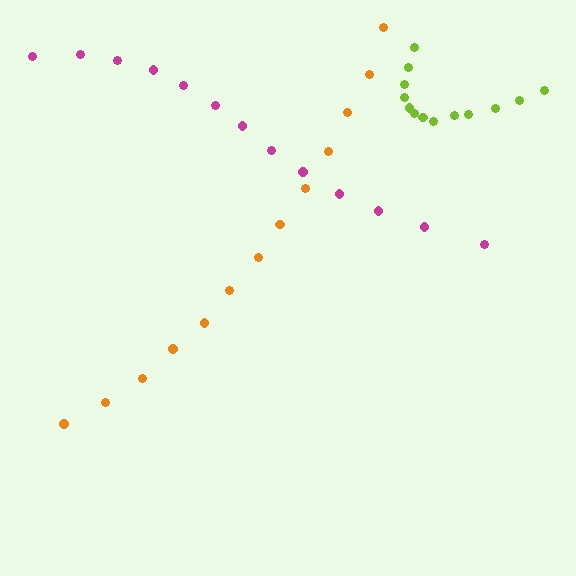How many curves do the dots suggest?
There are 3 distinct paths.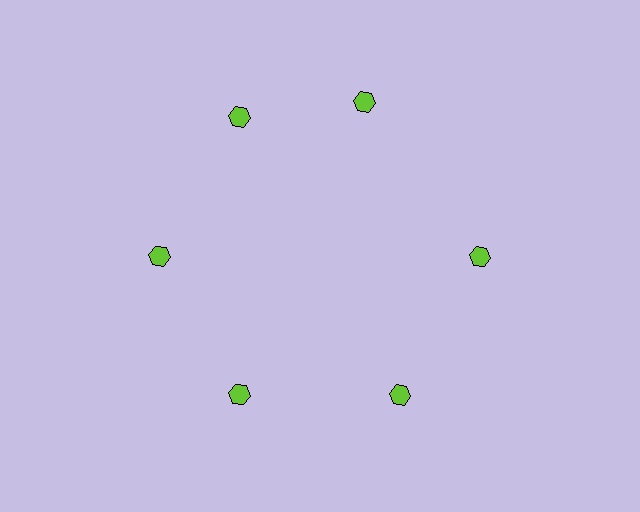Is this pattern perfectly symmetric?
No. The 6 lime hexagons are arranged in a ring, but one element near the 1 o'clock position is rotated out of alignment along the ring, breaking the 6-fold rotational symmetry.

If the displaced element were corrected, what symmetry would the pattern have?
It would have 6-fold rotational symmetry — the pattern would map onto itself every 60 degrees.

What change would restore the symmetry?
The symmetry would be restored by rotating it back into even spacing with its neighbors so that all 6 hexagons sit at equal angles and equal distance from the center.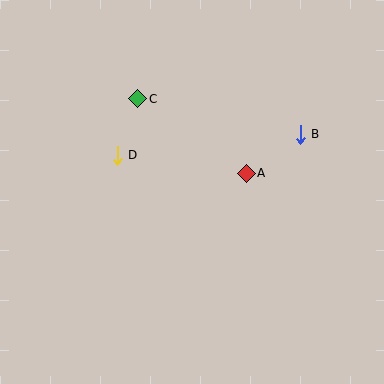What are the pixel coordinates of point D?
Point D is at (117, 155).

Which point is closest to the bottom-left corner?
Point D is closest to the bottom-left corner.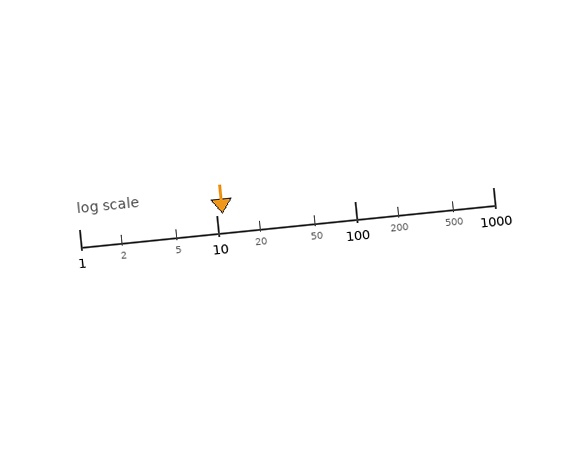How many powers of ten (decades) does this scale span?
The scale spans 3 decades, from 1 to 1000.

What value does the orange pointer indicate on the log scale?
The pointer indicates approximately 11.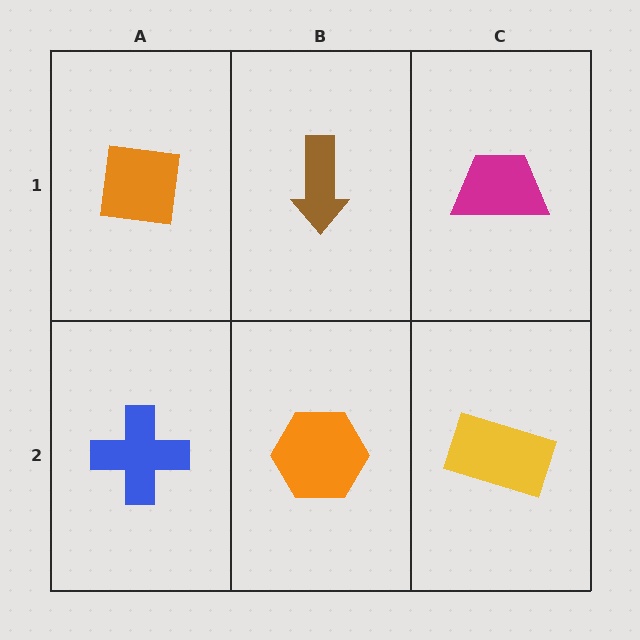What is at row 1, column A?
An orange square.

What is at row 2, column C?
A yellow rectangle.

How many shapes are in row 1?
3 shapes.